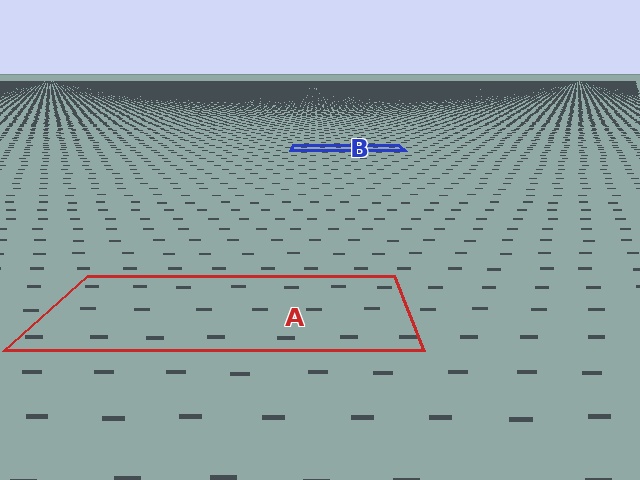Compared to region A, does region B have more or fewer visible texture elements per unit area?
Region B has more texture elements per unit area — they are packed more densely because it is farther away.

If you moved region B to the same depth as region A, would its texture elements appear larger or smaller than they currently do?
They would appear larger. At a closer depth, the same texture elements are projected at a bigger on-screen size.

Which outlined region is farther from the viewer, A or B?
Region B is farther from the viewer — the texture elements inside it appear smaller and more densely packed.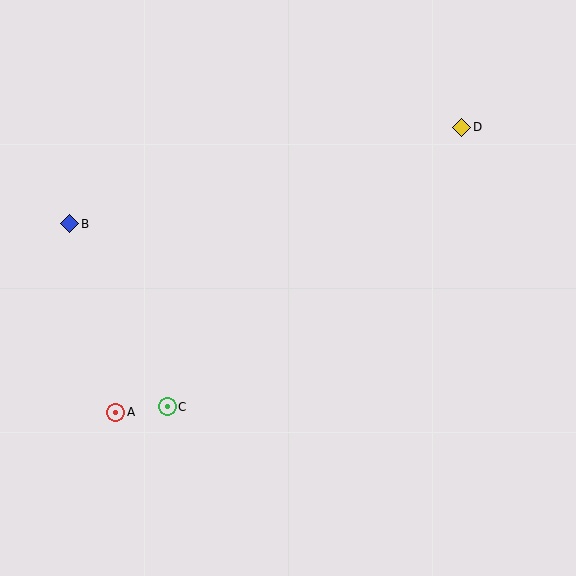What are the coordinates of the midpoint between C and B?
The midpoint between C and B is at (118, 315).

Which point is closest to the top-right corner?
Point D is closest to the top-right corner.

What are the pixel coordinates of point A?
Point A is at (116, 412).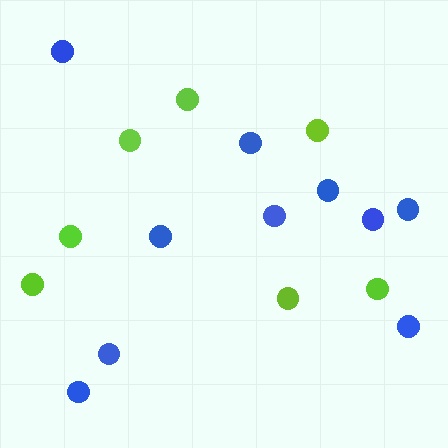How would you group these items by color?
There are 2 groups: one group of lime circles (7) and one group of blue circles (10).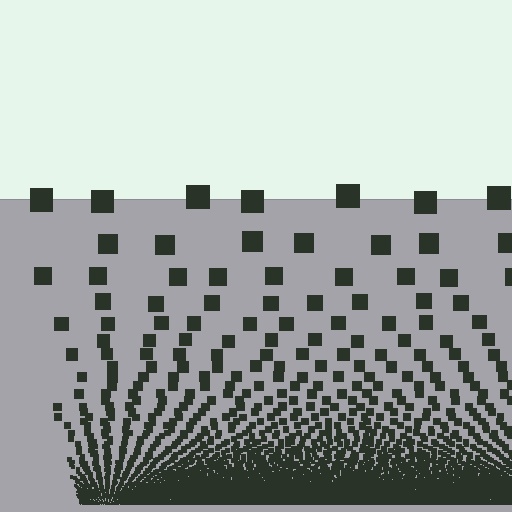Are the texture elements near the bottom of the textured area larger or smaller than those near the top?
Smaller. The gradient is inverted — elements near the bottom are smaller and denser.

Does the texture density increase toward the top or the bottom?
Density increases toward the bottom.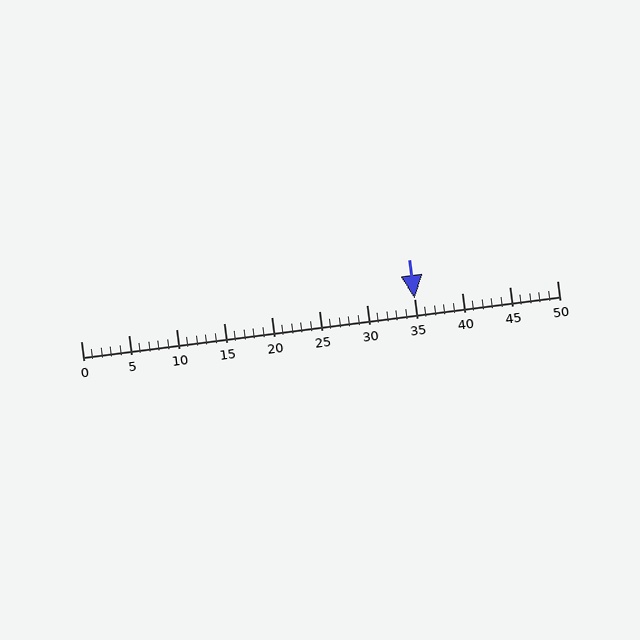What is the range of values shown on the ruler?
The ruler shows values from 0 to 50.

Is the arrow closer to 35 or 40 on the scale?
The arrow is closer to 35.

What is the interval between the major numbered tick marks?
The major tick marks are spaced 5 units apart.